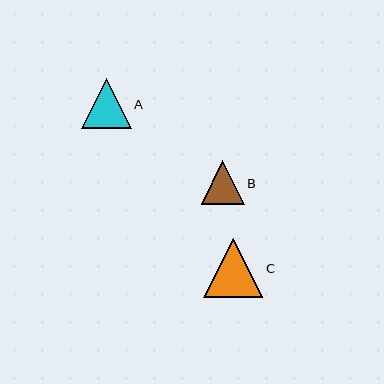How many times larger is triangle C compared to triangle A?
Triangle C is approximately 1.2 times the size of triangle A.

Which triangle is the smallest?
Triangle B is the smallest with a size of approximately 43 pixels.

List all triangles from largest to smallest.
From largest to smallest: C, A, B.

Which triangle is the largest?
Triangle C is the largest with a size of approximately 59 pixels.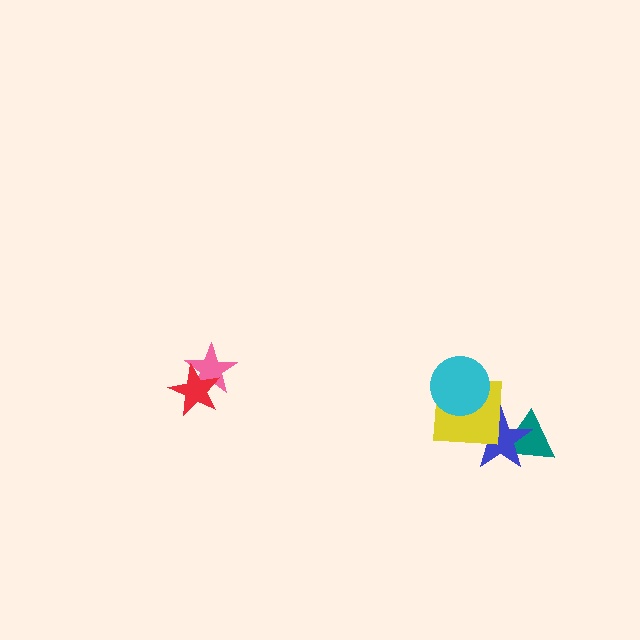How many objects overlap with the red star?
1 object overlaps with the red star.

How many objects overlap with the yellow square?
3 objects overlap with the yellow square.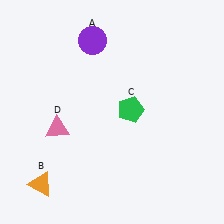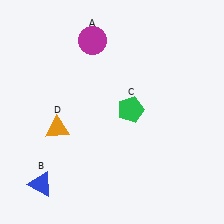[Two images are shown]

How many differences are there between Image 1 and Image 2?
There are 3 differences between the two images.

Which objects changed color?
A changed from purple to magenta. B changed from orange to blue. D changed from pink to orange.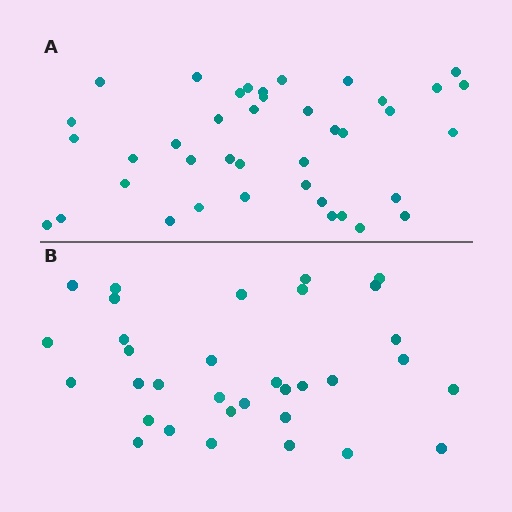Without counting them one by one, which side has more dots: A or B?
Region A (the top region) has more dots.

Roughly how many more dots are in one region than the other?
Region A has roughly 8 or so more dots than region B.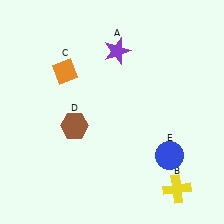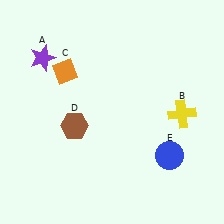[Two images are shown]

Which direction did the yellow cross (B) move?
The yellow cross (B) moved up.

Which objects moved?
The objects that moved are: the purple star (A), the yellow cross (B).